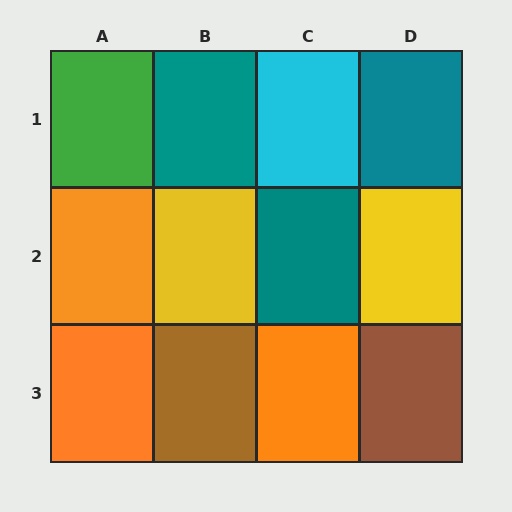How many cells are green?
1 cell is green.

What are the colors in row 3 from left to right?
Orange, brown, orange, brown.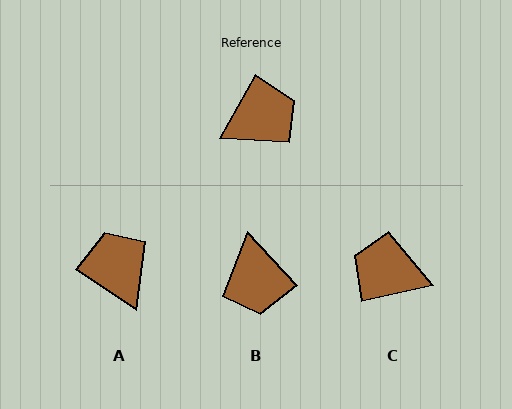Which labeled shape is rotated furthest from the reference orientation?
C, about 132 degrees away.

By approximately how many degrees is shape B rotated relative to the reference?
Approximately 108 degrees clockwise.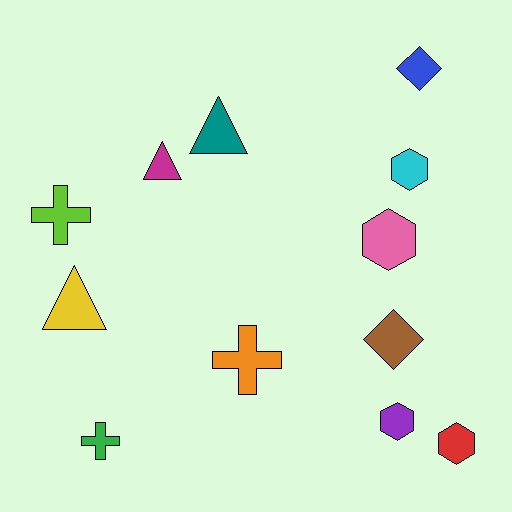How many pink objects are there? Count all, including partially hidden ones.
There is 1 pink object.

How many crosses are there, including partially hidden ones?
There are 3 crosses.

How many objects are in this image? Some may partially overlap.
There are 12 objects.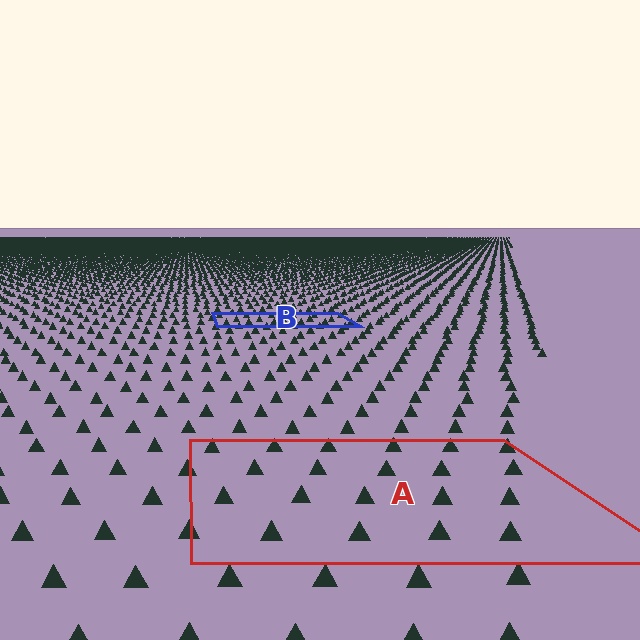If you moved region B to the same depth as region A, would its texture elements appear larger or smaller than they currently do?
They would appear larger. At a closer depth, the same texture elements are projected at a bigger on-screen size.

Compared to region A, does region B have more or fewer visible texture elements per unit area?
Region B has more texture elements per unit area — they are packed more densely because it is farther away.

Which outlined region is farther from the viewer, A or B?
Region B is farther from the viewer — the texture elements inside it appear smaller and more densely packed.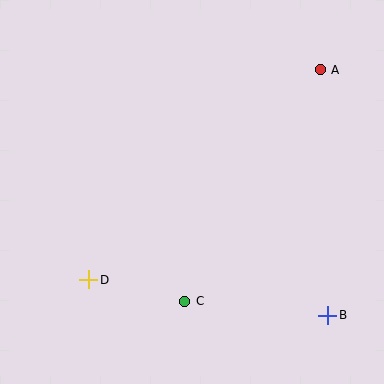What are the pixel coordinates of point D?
Point D is at (89, 280).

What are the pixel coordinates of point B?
Point B is at (328, 315).